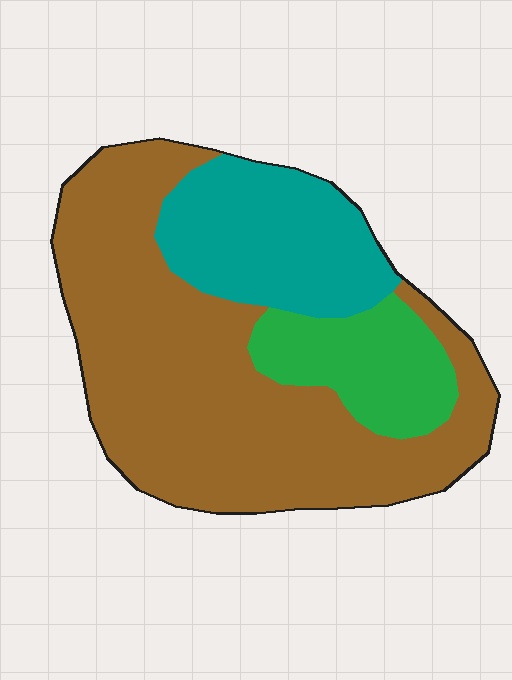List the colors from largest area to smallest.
From largest to smallest: brown, teal, green.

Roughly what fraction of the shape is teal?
Teal covers 23% of the shape.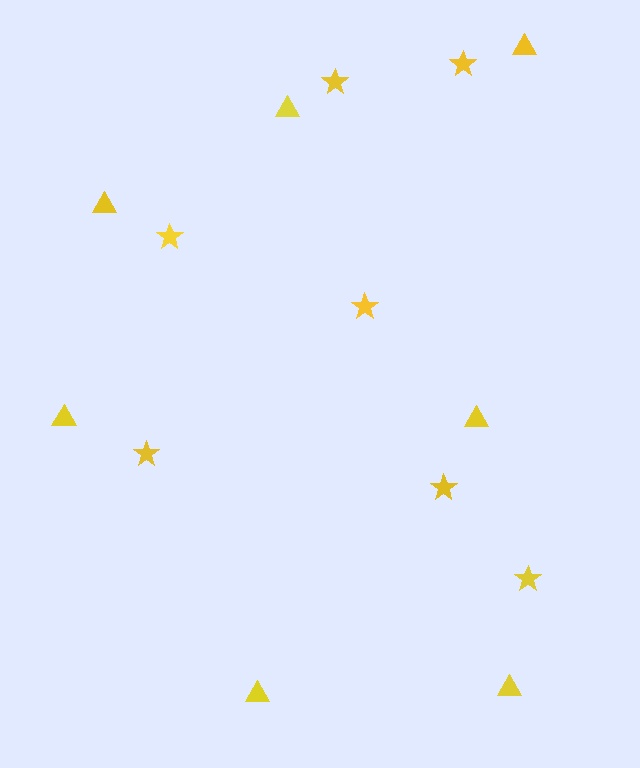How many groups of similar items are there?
There are 2 groups: one group of triangles (7) and one group of stars (7).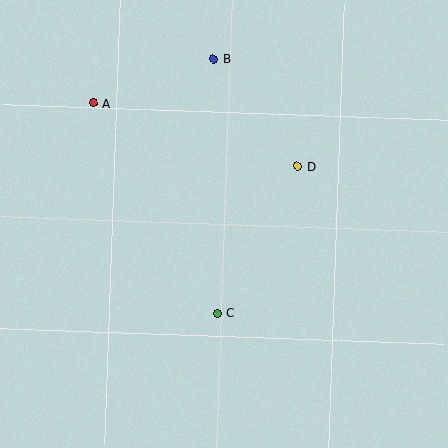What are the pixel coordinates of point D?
Point D is at (298, 166).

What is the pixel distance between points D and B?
The distance between D and B is 137 pixels.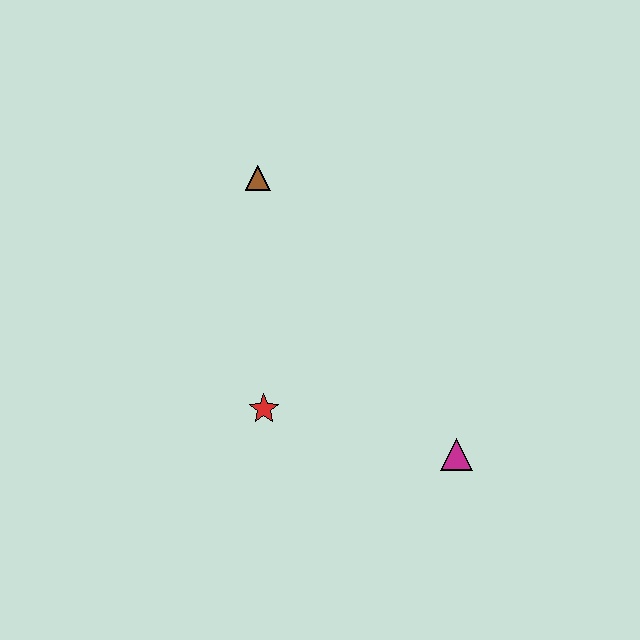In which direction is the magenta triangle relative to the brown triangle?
The magenta triangle is below the brown triangle.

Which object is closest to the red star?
The magenta triangle is closest to the red star.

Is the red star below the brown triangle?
Yes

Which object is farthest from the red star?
The brown triangle is farthest from the red star.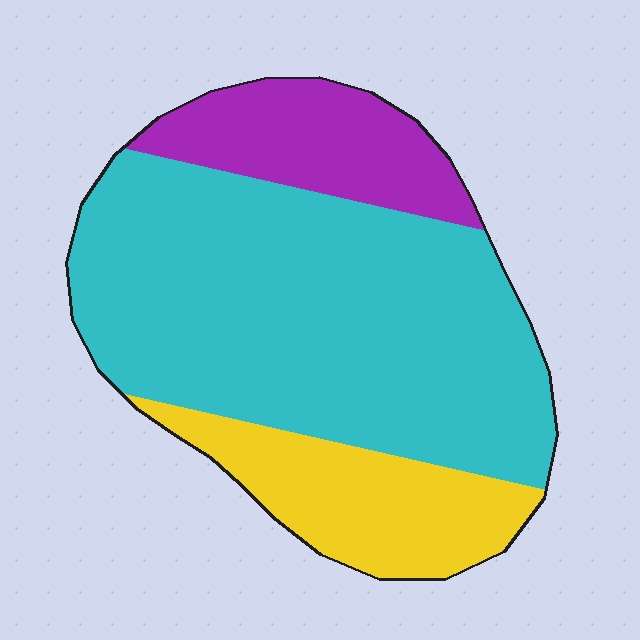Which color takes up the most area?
Cyan, at roughly 65%.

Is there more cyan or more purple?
Cyan.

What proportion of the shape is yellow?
Yellow takes up about one fifth (1/5) of the shape.